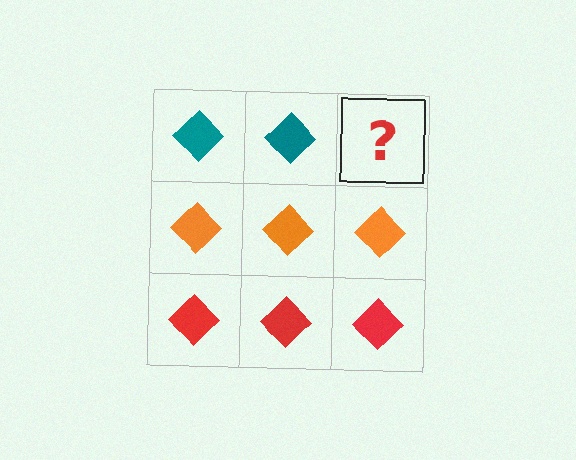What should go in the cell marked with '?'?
The missing cell should contain a teal diamond.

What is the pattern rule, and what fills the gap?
The rule is that each row has a consistent color. The gap should be filled with a teal diamond.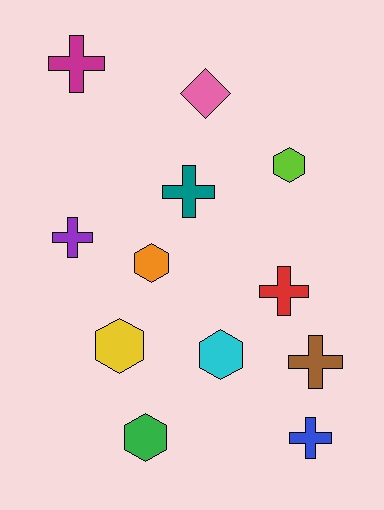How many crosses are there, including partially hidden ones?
There are 6 crosses.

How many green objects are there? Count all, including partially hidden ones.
There is 1 green object.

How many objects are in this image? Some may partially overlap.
There are 12 objects.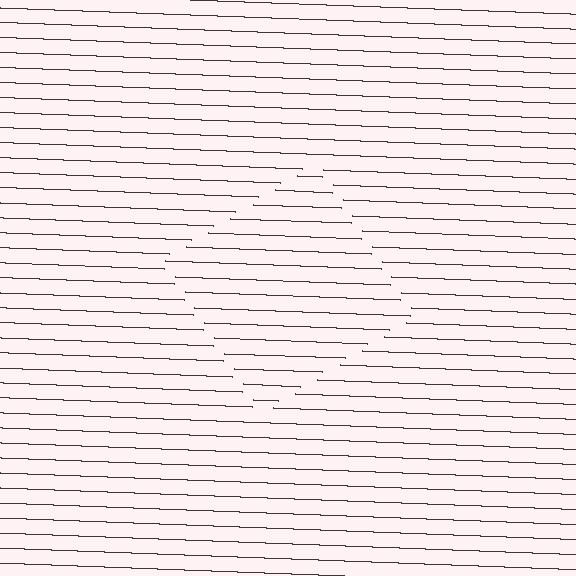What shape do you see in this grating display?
An illusory square. The interior of the shape contains the same grating, shifted by half a period — the contour is defined by the phase discontinuity where line-ends from the inner and outer gratings abut.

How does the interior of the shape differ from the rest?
The interior of the shape contains the same grating, shifted by half a period — the contour is defined by the phase discontinuity where line-ends from the inner and outer gratings abut.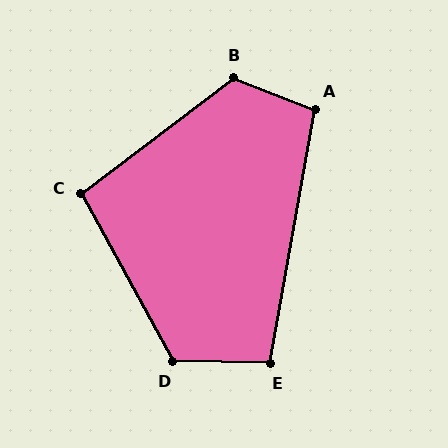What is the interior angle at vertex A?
Approximately 101 degrees (obtuse).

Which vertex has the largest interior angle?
B, at approximately 122 degrees.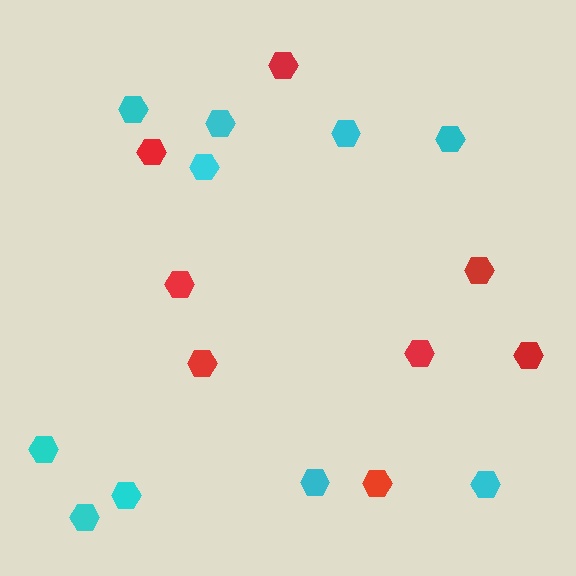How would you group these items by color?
There are 2 groups: one group of red hexagons (8) and one group of cyan hexagons (10).